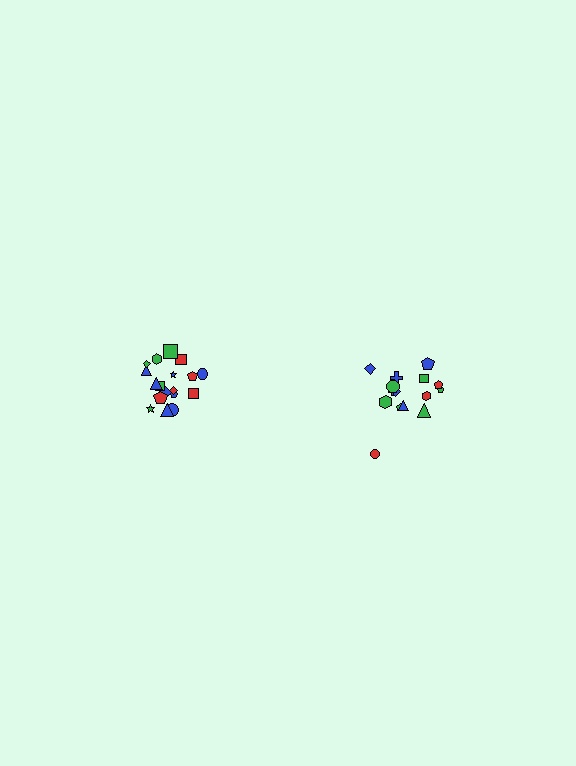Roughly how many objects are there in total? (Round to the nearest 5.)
Roughly 35 objects in total.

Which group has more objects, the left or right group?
The left group.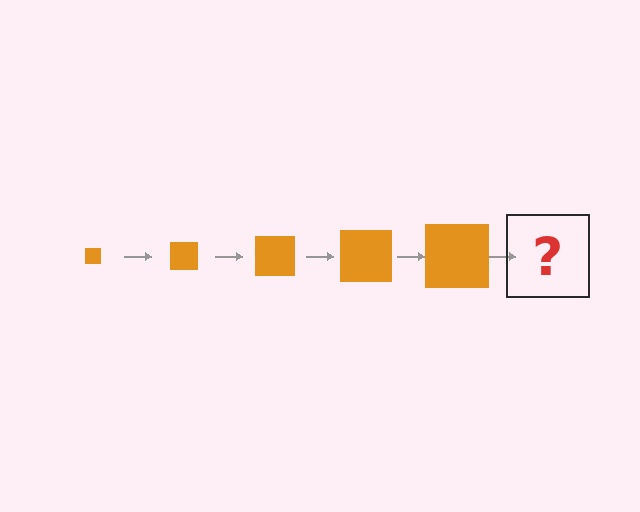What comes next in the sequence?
The next element should be an orange square, larger than the previous one.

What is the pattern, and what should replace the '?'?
The pattern is that the square gets progressively larger each step. The '?' should be an orange square, larger than the previous one.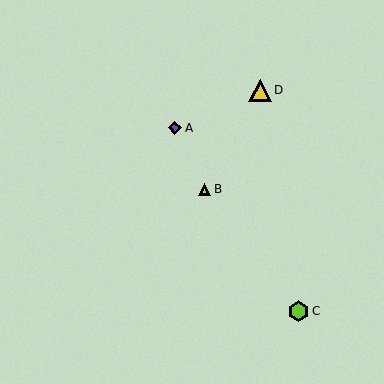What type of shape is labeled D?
Shape D is a yellow triangle.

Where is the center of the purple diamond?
The center of the purple diamond is at (175, 128).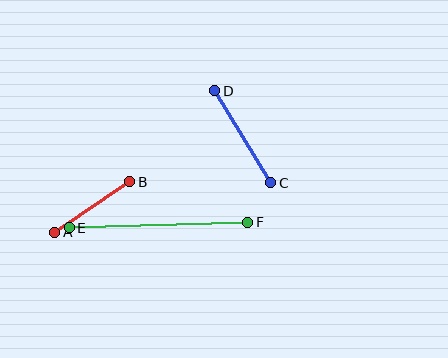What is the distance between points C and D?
The distance is approximately 107 pixels.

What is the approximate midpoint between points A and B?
The midpoint is at approximately (92, 207) pixels.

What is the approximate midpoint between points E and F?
The midpoint is at approximately (159, 225) pixels.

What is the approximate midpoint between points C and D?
The midpoint is at approximately (243, 137) pixels.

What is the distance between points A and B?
The distance is approximately 91 pixels.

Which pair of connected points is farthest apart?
Points E and F are farthest apart.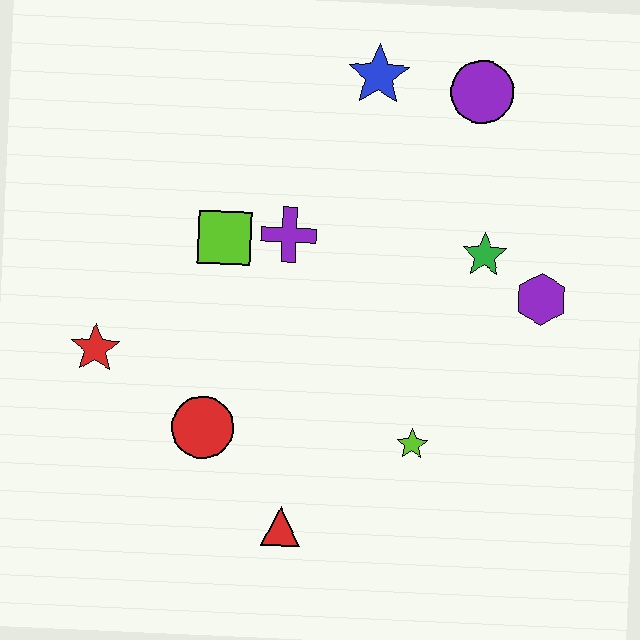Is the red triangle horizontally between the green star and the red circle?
Yes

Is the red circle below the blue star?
Yes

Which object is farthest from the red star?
The purple circle is farthest from the red star.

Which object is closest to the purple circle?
The blue star is closest to the purple circle.